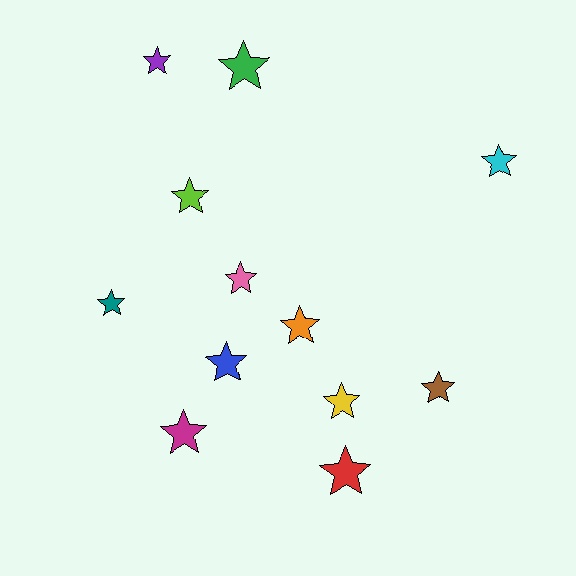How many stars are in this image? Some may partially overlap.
There are 12 stars.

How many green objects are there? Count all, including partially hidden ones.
There is 1 green object.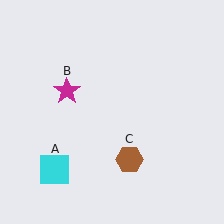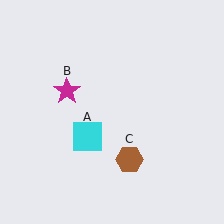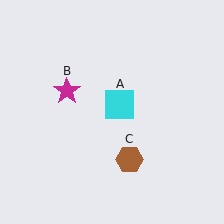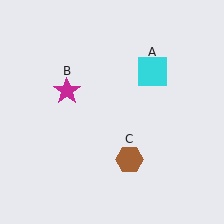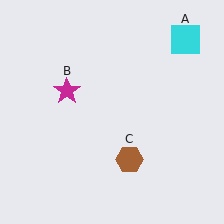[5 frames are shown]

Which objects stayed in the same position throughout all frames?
Magenta star (object B) and brown hexagon (object C) remained stationary.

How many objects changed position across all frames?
1 object changed position: cyan square (object A).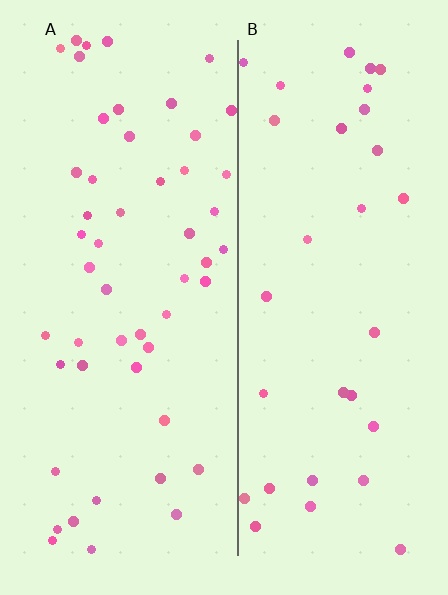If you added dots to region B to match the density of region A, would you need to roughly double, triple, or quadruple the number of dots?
Approximately double.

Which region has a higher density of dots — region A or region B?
A (the left).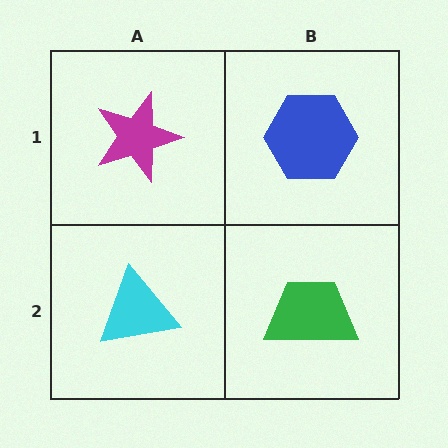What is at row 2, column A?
A cyan triangle.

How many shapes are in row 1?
2 shapes.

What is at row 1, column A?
A magenta star.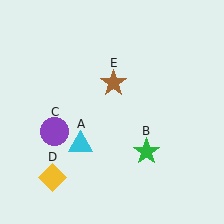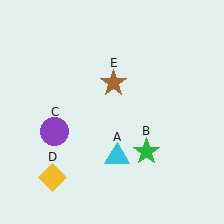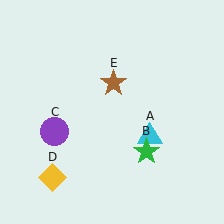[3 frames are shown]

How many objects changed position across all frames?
1 object changed position: cyan triangle (object A).